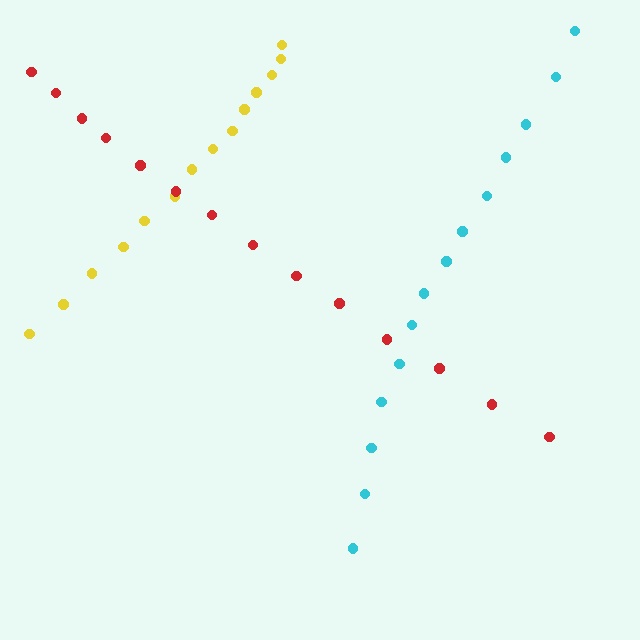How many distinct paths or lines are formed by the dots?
There are 3 distinct paths.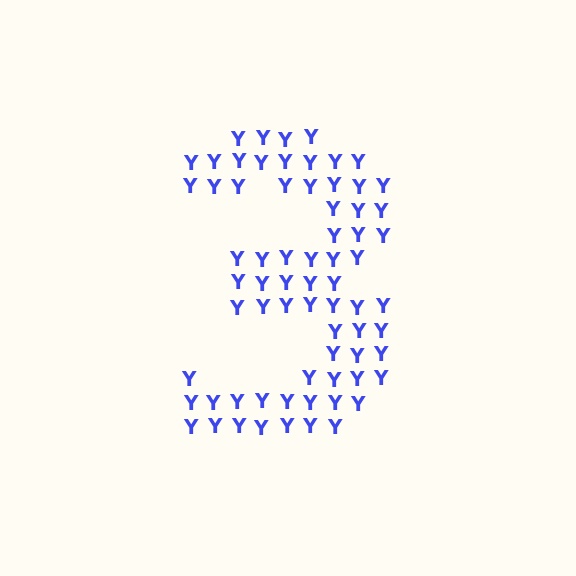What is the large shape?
The large shape is the digit 3.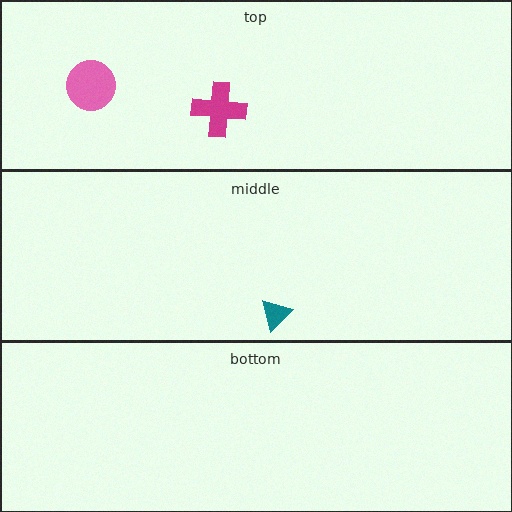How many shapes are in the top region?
2.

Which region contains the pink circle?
The top region.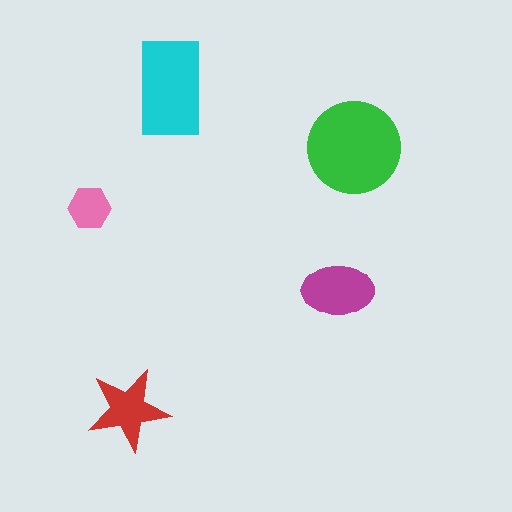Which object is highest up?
The cyan rectangle is topmost.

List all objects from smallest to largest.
The pink hexagon, the red star, the magenta ellipse, the cyan rectangle, the green circle.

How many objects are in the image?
There are 5 objects in the image.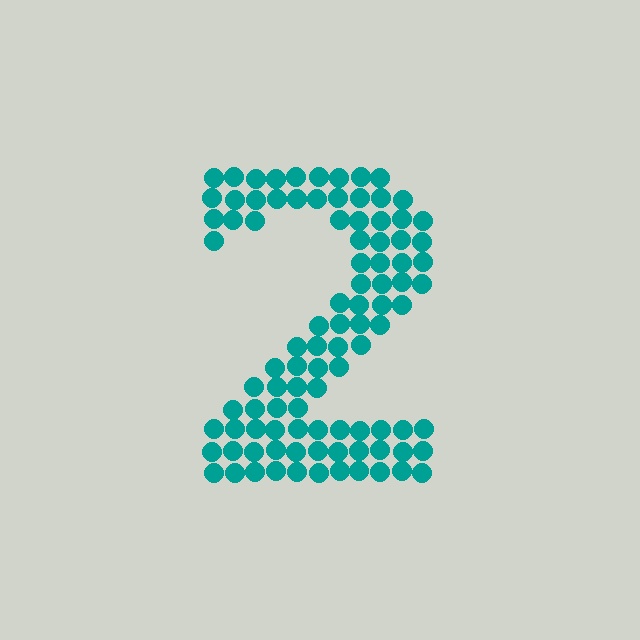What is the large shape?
The large shape is the digit 2.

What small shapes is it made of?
It is made of small circles.